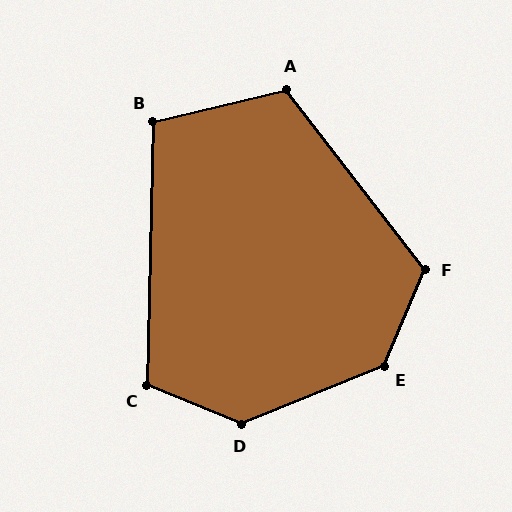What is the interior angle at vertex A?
Approximately 114 degrees (obtuse).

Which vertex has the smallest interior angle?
B, at approximately 105 degrees.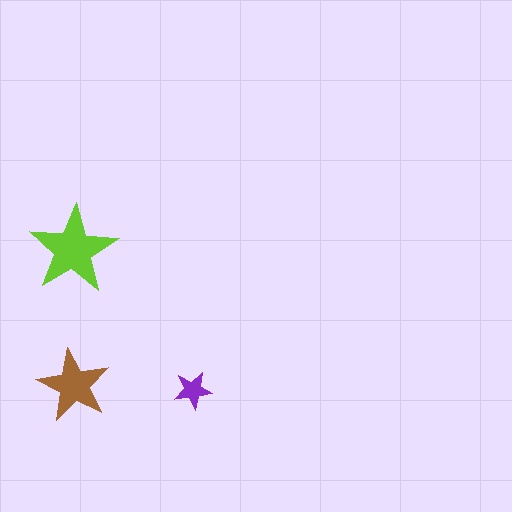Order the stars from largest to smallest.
the lime one, the brown one, the purple one.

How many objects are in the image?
There are 3 objects in the image.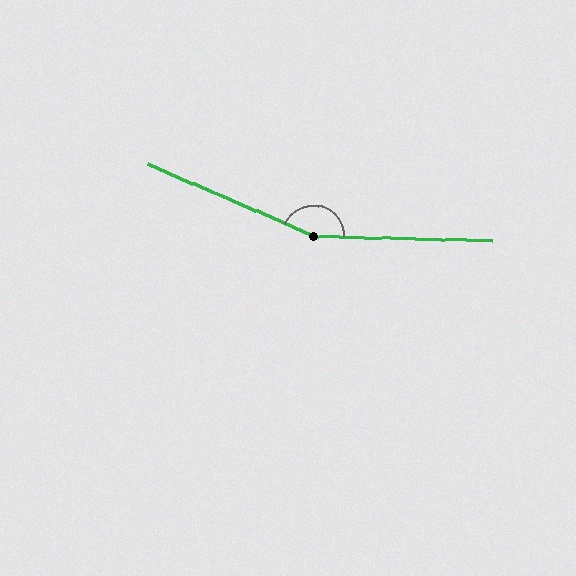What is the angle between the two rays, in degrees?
Approximately 158 degrees.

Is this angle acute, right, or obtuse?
It is obtuse.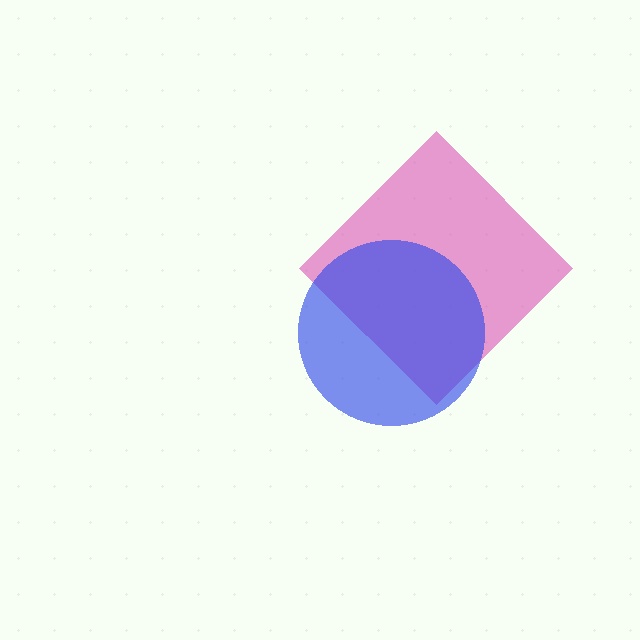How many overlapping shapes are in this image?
There are 2 overlapping shapes in the image.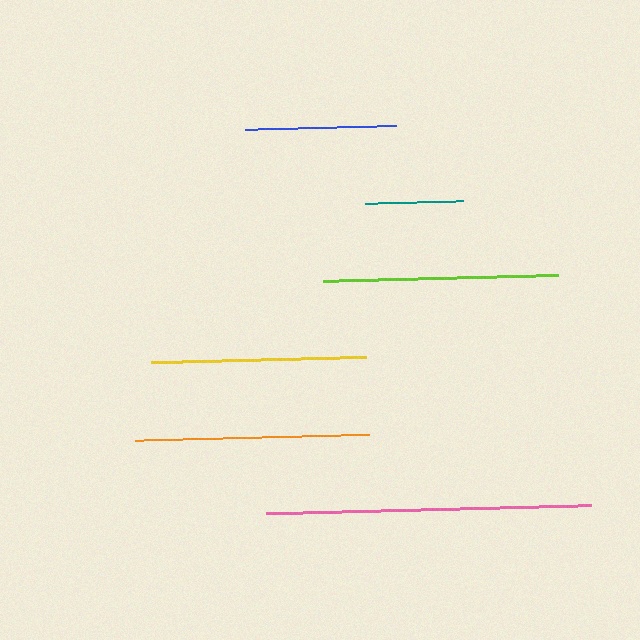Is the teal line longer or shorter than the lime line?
The lime line is longer than the teal line.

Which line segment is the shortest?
The teal line is the shortest at approximately 98 pixels.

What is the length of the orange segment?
The orange segment is approximately 233 pixels long.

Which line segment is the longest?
The pink line is the longest at approximately 325 pixels.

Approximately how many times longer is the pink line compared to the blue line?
The pink line is approximately 2.2 times the length of the blue line.